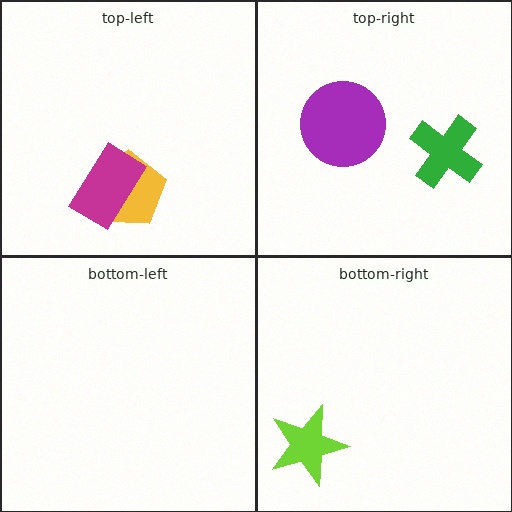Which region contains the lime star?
The bottom-right region.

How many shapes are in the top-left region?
2.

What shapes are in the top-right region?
The purple circle, the green cross.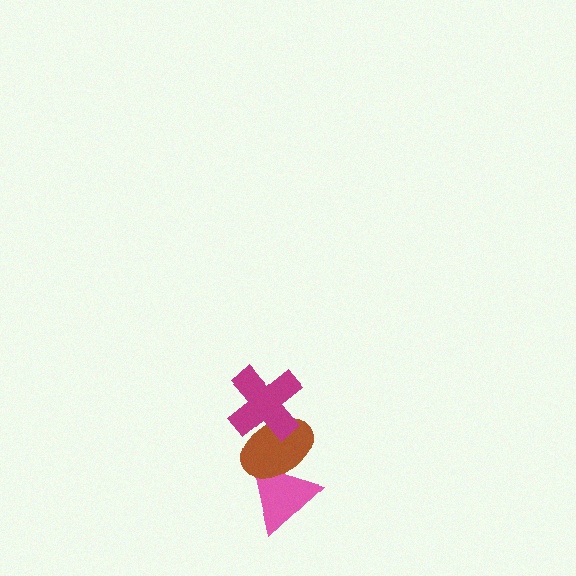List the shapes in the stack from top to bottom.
From top to bottom: the magenta cross, the brown ellipse, the pink triangle.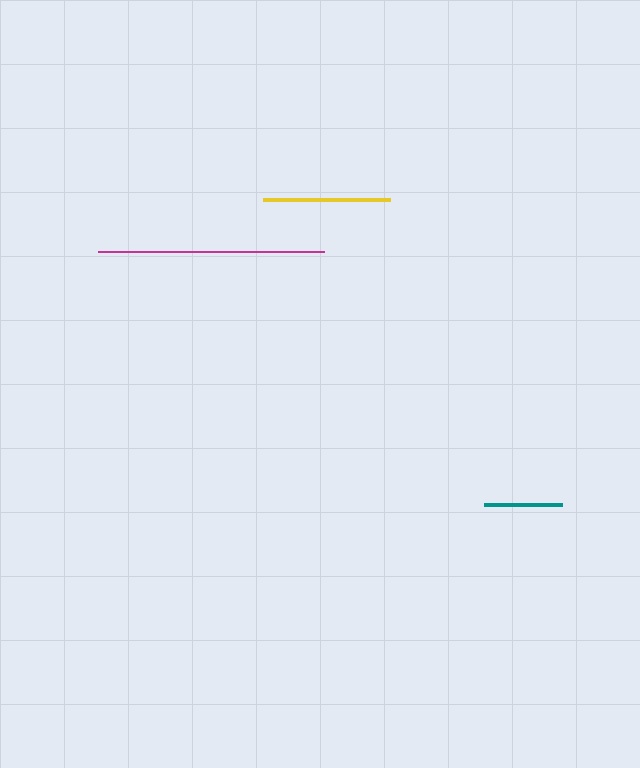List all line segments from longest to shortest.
From longest to shortest: magenta, yellow, teal.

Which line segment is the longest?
The magenta line is the longest at approximately 227 pixels.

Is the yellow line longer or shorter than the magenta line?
The magenta line is longer than the yellow line.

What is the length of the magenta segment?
The magenta segment is approximately 227 pixels long.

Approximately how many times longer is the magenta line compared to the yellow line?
The magenta line is approximately 1.8 times the length of the yellow line.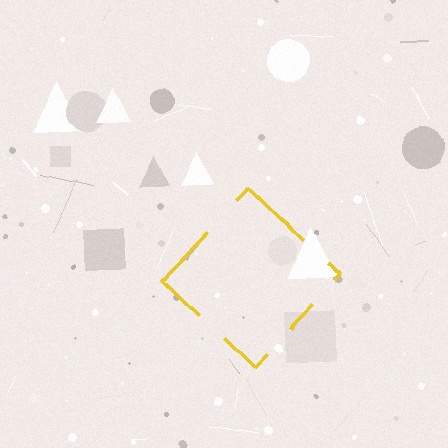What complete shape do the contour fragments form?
The contour fragments form a diamond.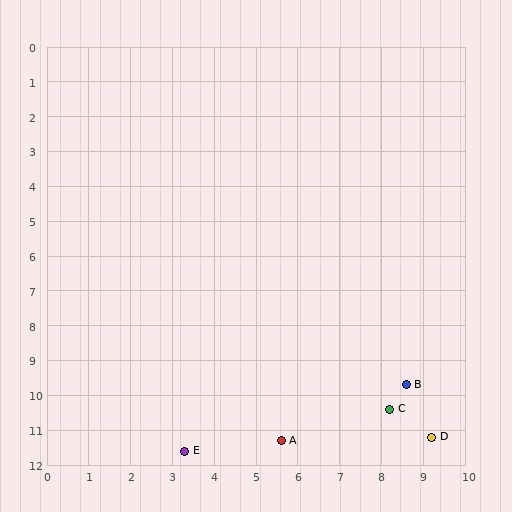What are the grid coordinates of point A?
Point A is at approximately (5.6, 11.3).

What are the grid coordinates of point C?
Point C is at approximately (8.2, 10.4).